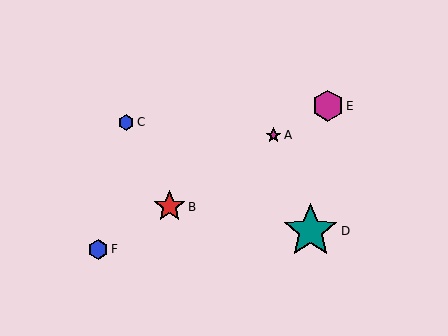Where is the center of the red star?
The center of the red star is at (170, 207).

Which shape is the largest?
The teal star (labeled D) is the largest.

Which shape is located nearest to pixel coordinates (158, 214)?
The red star (labeled B) at (170, 207) is nearest to that location.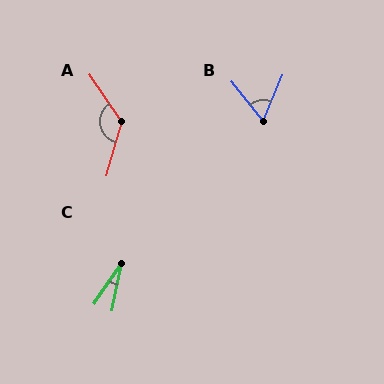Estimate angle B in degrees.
Approximately 62 degrees.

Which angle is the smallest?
C, at approximately 23 degrees.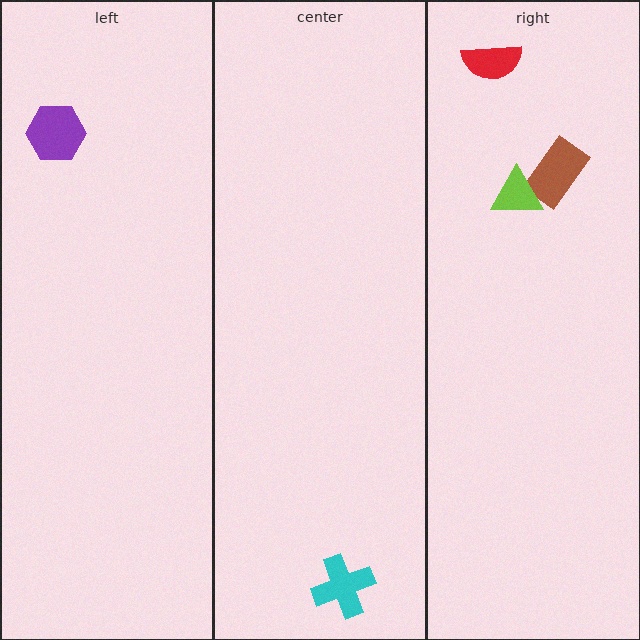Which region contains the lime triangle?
The right region.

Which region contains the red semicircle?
The right region.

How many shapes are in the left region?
1.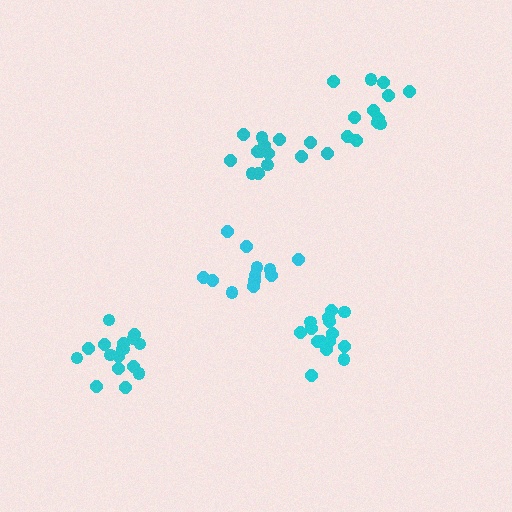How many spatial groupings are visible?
There are 5 spatial groupings.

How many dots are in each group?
Group 1: 12 dots, Group 2: 14 dots, Group 3: 17 dots, Group 4: 15 dots, Group 5: 13 dots (71 total).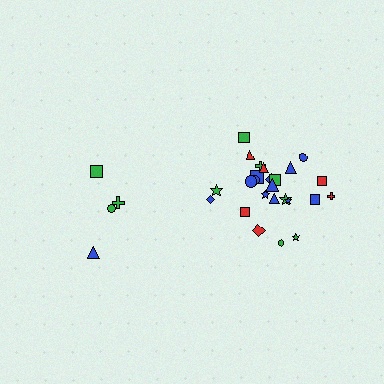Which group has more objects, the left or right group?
The right group.